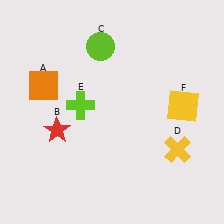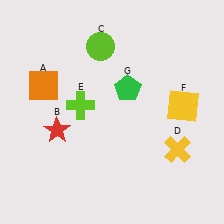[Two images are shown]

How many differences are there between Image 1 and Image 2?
There is 1 difference between the two images.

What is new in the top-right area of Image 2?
A green pentagon (G) was added in the top-right area of Image 2.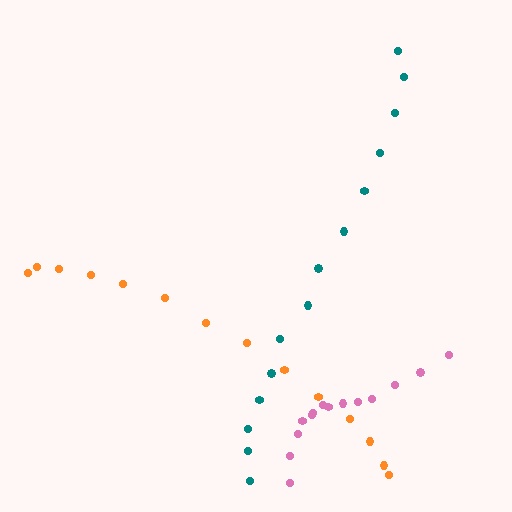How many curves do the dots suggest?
There are 3 distinct paths.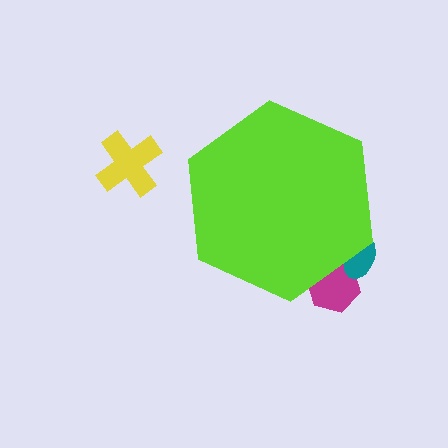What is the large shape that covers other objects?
A lime hexagon.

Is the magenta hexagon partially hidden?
Yes, the magenta hexagon is partially hidden behind the lime hexagon.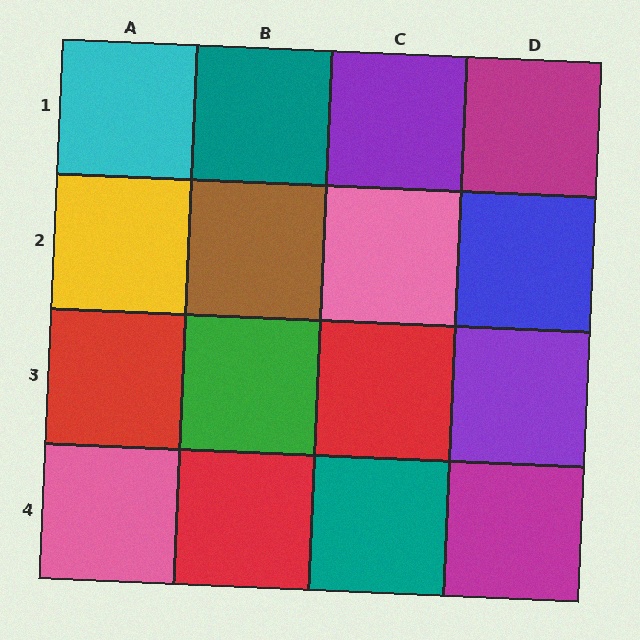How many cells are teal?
2 cells are teal.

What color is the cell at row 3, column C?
Red.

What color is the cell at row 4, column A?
Pink.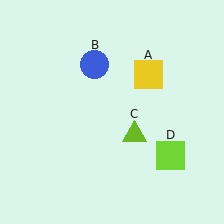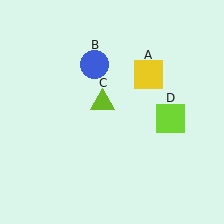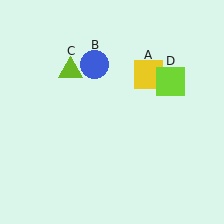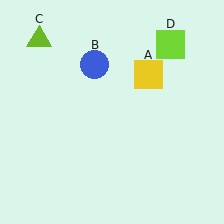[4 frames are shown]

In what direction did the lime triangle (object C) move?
The lime triangle (object C) moved up and to the left.